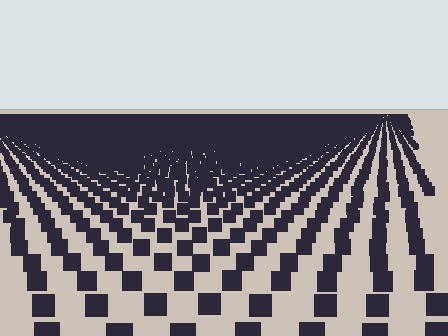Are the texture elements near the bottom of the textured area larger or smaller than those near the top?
Larger. Near the bottom, elements are closer to the viewer and appear at a bigger on-screen size.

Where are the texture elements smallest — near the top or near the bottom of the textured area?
Near the top.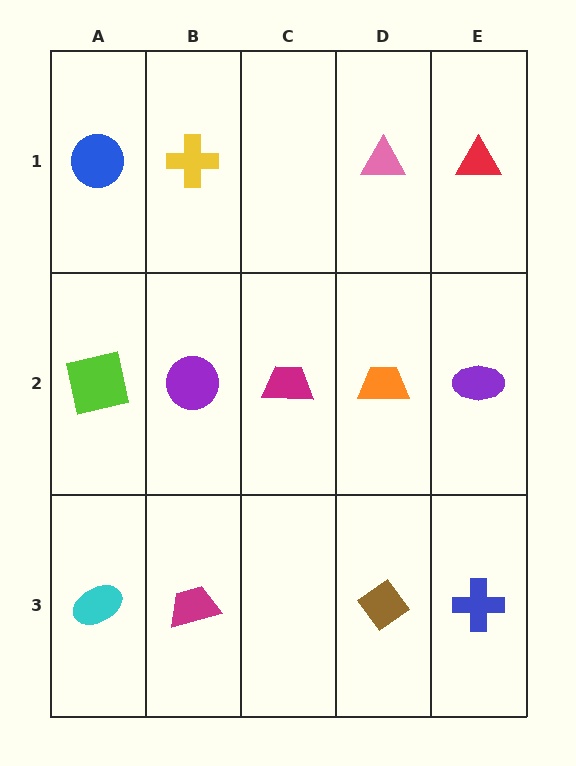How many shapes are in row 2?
5 shapes.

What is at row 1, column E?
A red triangle.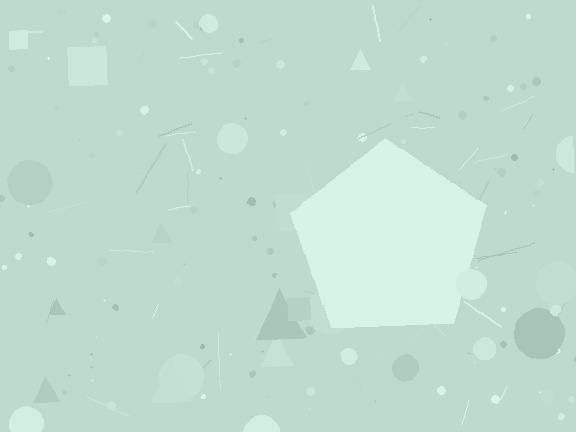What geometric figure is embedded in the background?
A pentagon is embedded in the background.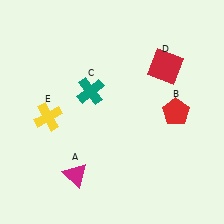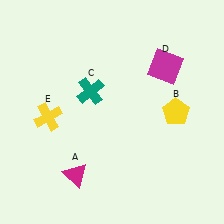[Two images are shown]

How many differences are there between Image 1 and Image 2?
There are 2 differences between the two images.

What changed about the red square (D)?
In Image 1, D is red. In Image 2, it changed to magenta.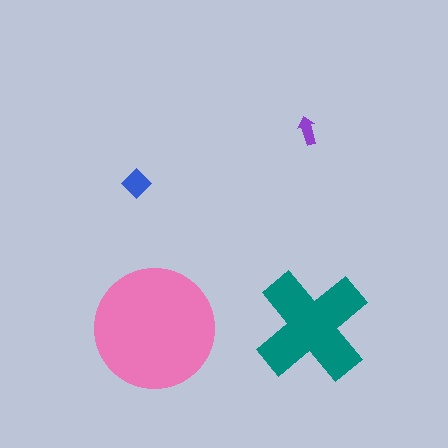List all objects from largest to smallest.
The pink circle, the teal cross, the blue diamond, the purple arrow.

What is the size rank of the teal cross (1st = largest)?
2nd.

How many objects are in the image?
There are 4 objects in the image.